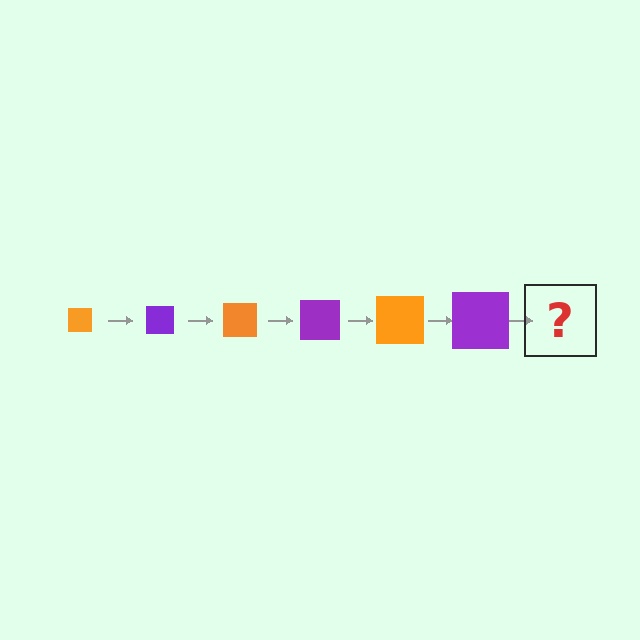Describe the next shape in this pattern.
It should be an orange square, larger than the previous one.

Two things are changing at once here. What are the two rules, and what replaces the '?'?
The two rules are that the square grows larger each step and the color cycles through orange and purple. The '?' should be an orange square, larger than the previous one.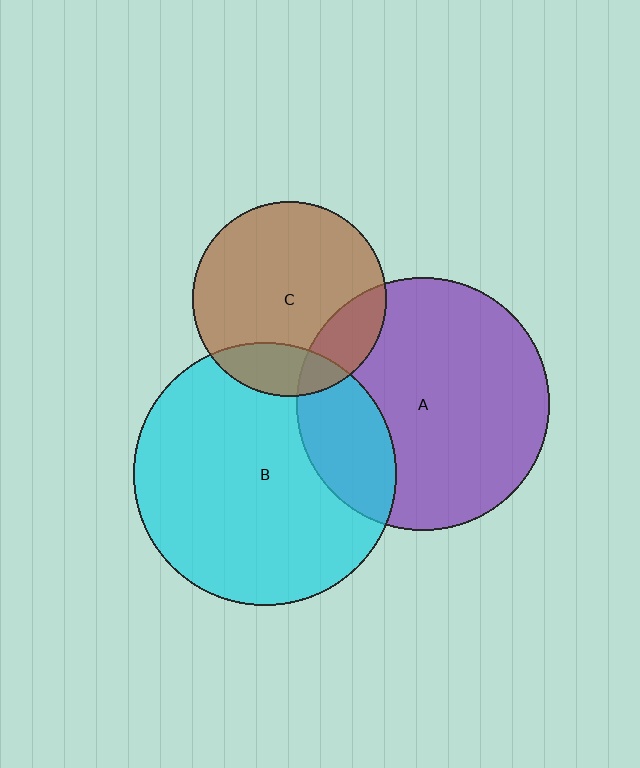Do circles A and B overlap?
Yes.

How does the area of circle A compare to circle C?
Approximately 1.7 times.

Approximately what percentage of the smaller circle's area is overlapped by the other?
Approximately 20%.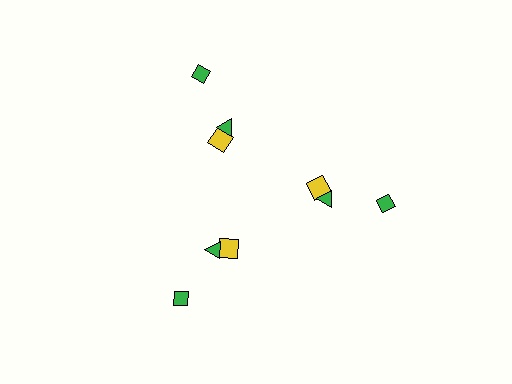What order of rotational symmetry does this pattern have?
This pattern has 3-fold rotational symmetry.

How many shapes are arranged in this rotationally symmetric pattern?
There are 9 shapes, arranged in 3 groups of 3.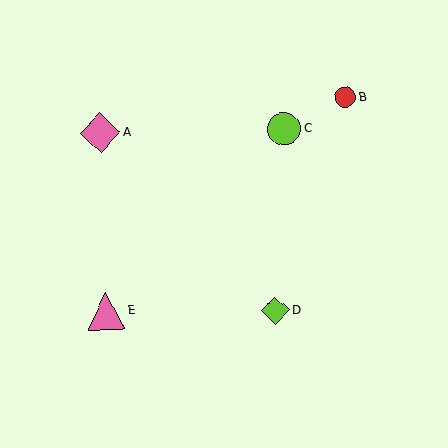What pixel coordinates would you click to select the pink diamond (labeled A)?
Click at (100, 133) to select the pink diamond A.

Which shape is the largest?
The pink diamond (labeled A) is the largest.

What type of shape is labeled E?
Shape E is a pink triangle.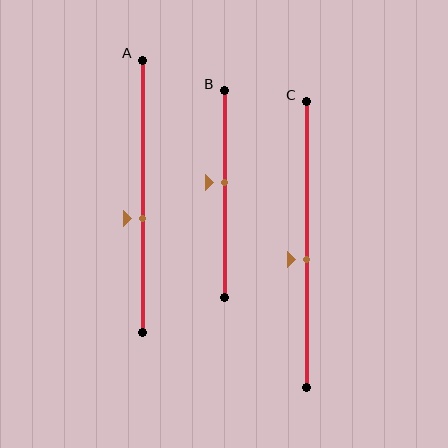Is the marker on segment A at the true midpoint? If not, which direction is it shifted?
No, the marker on segment A is shifted downward by about 8% of the segment length.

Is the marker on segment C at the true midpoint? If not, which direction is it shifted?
No, the marker on segment C is shifted downward by about 5% of the segment length.